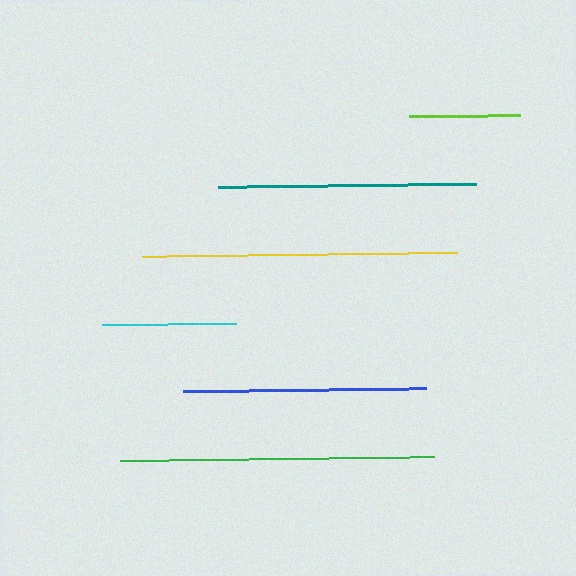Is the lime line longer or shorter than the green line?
The green line is longer than the lime line.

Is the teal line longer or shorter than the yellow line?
The yellow line is longer than the teal line.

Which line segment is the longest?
The yellow line is the longest at approximately 315 pixels.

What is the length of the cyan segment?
The cyan segment is approximately 135 pixels long.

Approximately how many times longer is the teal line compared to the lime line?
The teal line is approximately 2.3 times the length of the lime line.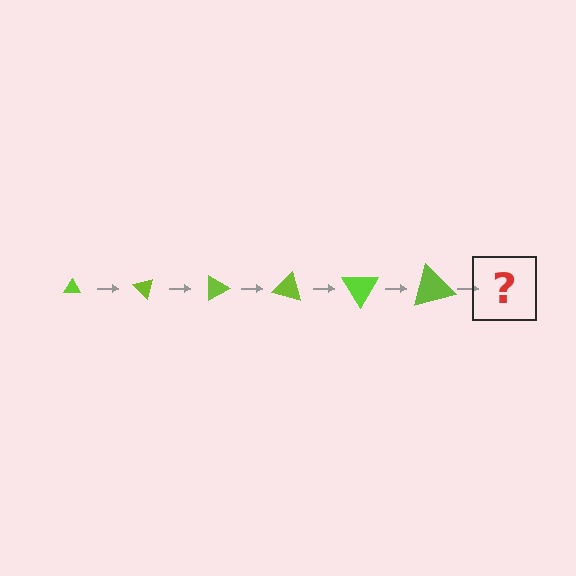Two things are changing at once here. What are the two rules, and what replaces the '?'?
The two rules are that the triangle grows larger each step and it rotates 45 degrees each step. The '?' should be a triangle, larger than the previous one and rotated 270 degrees from the start.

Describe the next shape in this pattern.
It should be a triangle, larger than the previous one and rotated 270 degrees from the start.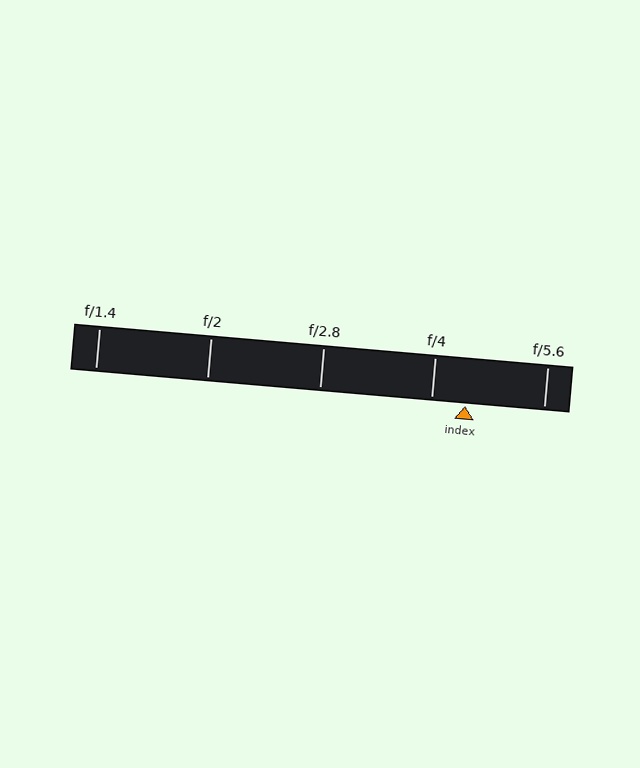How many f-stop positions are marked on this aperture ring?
There are 5 f-stop positions marked.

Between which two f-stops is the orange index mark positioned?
The index mark is between f/4 and f/5.6.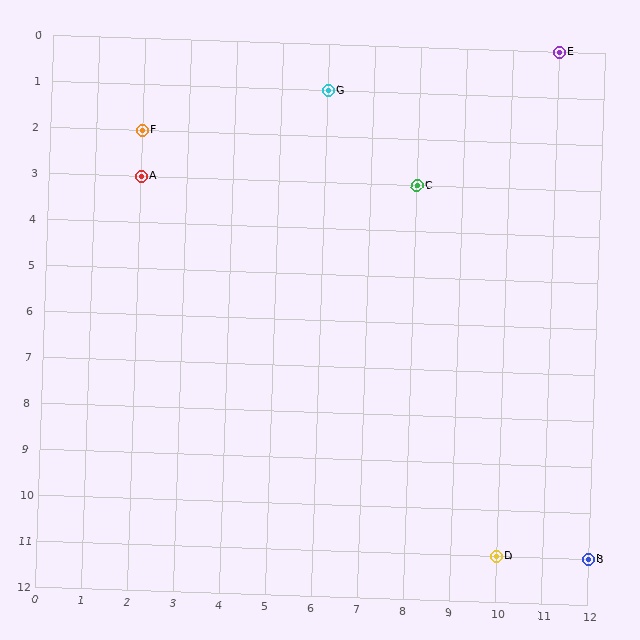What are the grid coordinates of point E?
Point E is at grid coordinates (11, 0).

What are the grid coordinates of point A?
Point A is at grid coordinates (2, 3).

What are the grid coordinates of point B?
Point B is at grid coordinates (12, 11).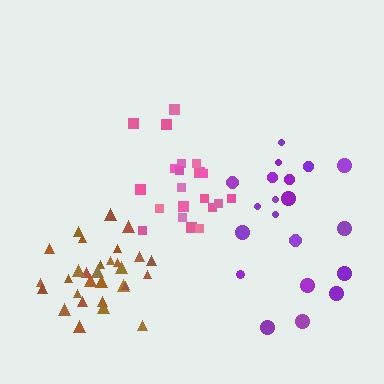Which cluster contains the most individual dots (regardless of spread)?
Brown (30).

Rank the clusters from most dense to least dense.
pink, brown, purple.